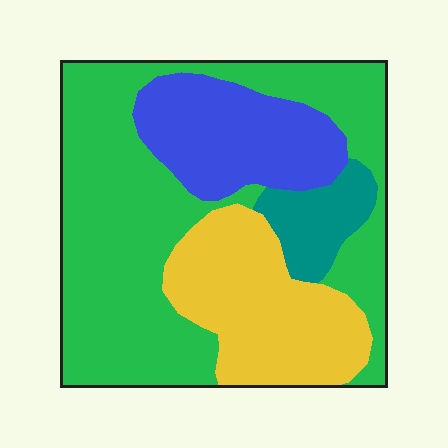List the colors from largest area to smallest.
From largest to smallest: green, yellow, blue, teal.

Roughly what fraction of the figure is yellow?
Yellow takes up about one quarter (1/4) of the figure.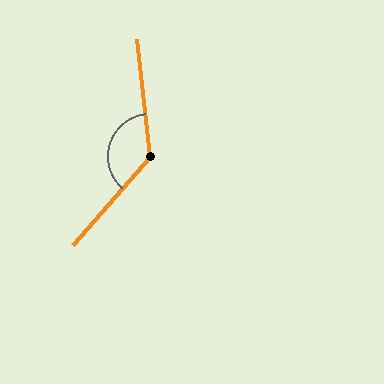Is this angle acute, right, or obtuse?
It is obtuse.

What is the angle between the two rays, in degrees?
Approximately 133 degrees.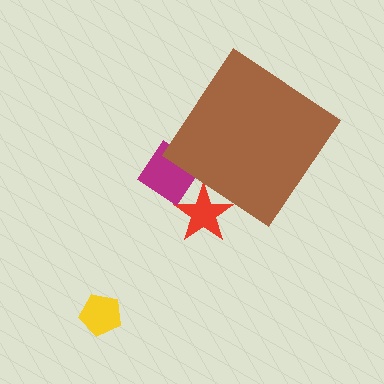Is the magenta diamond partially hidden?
Yes, the magenta diamond is partially hidden behind the brown diamond.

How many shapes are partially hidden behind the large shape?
2 shapes are partially hidden.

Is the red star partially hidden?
Yes, the red star is partially hidden behind the brown diamond.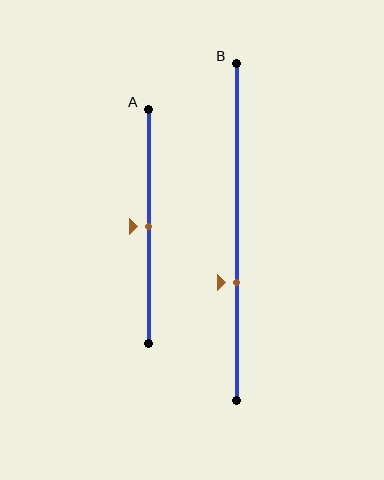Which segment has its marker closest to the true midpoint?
Segment A has its marker closest to the true midpoint.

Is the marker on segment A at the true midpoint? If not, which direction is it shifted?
Yes, the marker on segment A is at the true midpoint.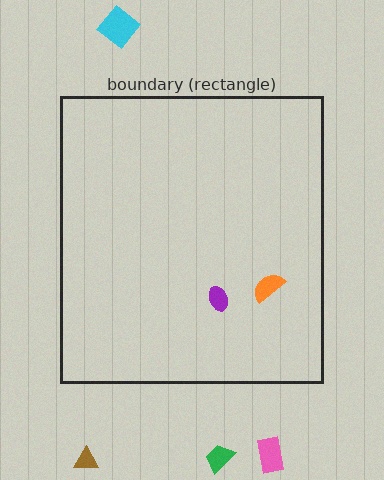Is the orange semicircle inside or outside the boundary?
Inside.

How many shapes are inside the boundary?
2 inside, 4 outside.